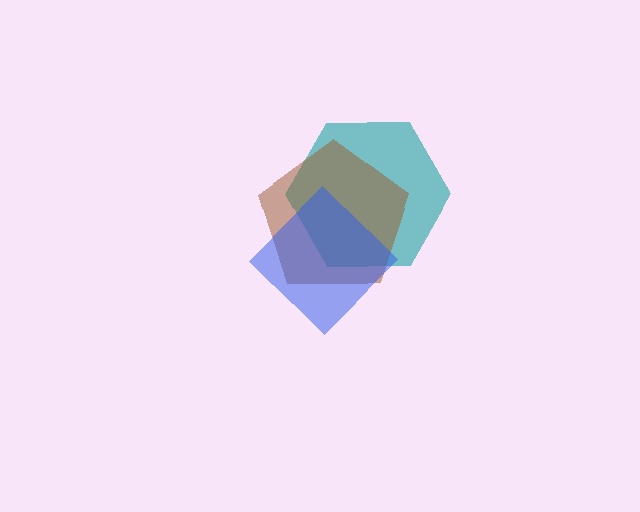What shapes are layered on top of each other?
The layered shapes are: a teal hexagon, a brown pentagon, a blue diamond.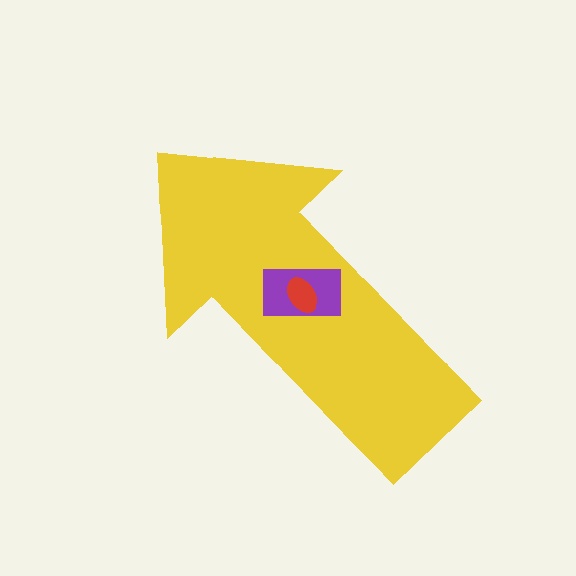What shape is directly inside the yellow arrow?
The purple rectangle.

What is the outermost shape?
The yellow arrow.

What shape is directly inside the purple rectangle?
The red ellipse.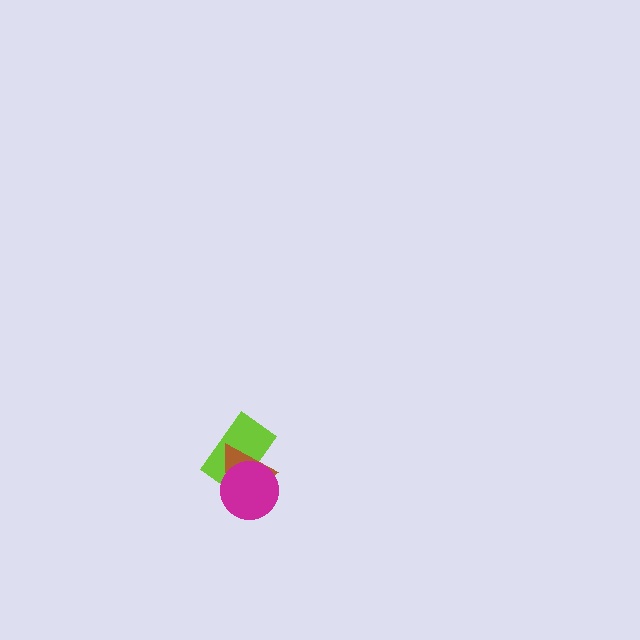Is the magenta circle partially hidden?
No, no other shape covers it.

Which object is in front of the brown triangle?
The magenta circle is in front of the brown triangle.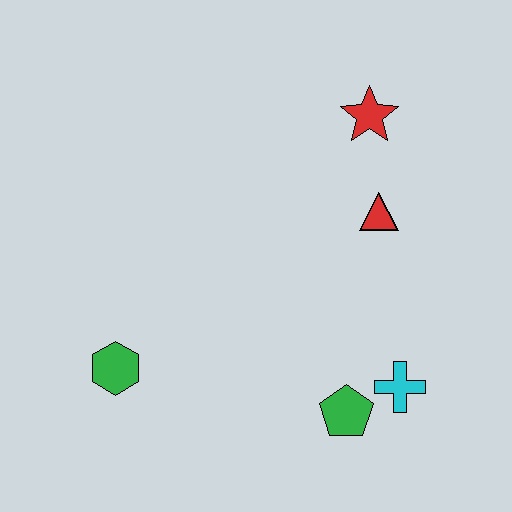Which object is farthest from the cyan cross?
The green hexagon is farthest from the cyan cross.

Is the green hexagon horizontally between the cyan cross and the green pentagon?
No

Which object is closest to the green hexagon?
The green pentagon is closest to the green hexagon.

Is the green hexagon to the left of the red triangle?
Yes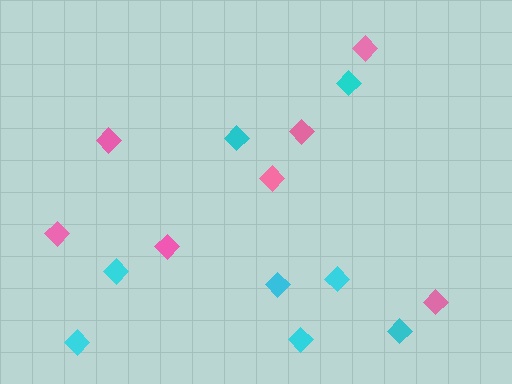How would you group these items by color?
There are 2 groups: one group of pink diamonds (7) and one group of cyan diamonds (8).